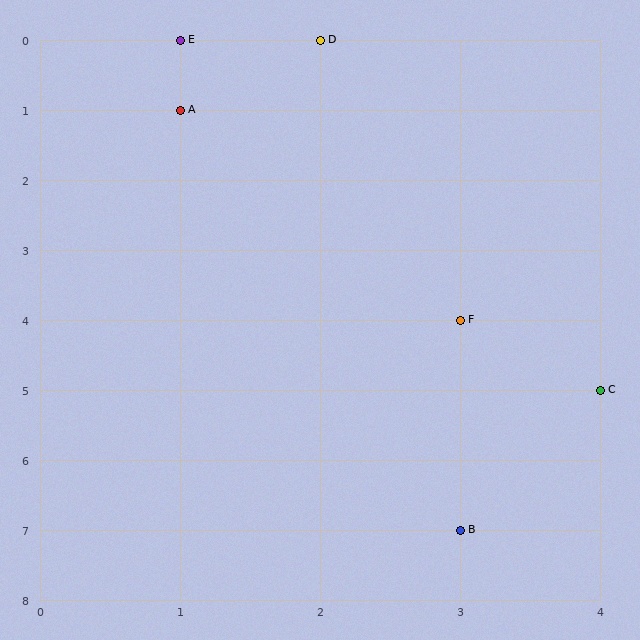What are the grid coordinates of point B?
Point B is at grid coordinates (3, 7).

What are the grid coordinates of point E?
Point E is at grid coordinates (1, 0).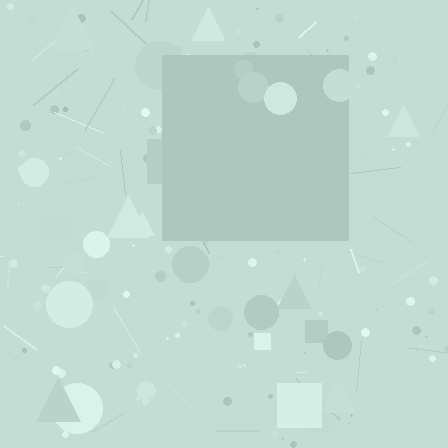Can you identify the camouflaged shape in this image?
The camouflaged shape is a square.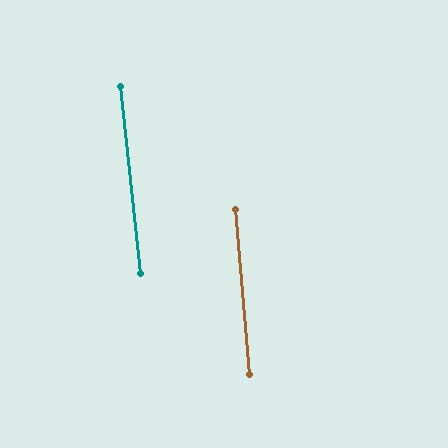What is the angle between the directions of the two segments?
Approximately 1 degree.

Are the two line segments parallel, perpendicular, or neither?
Parallel — their directions differ by only 1.2°.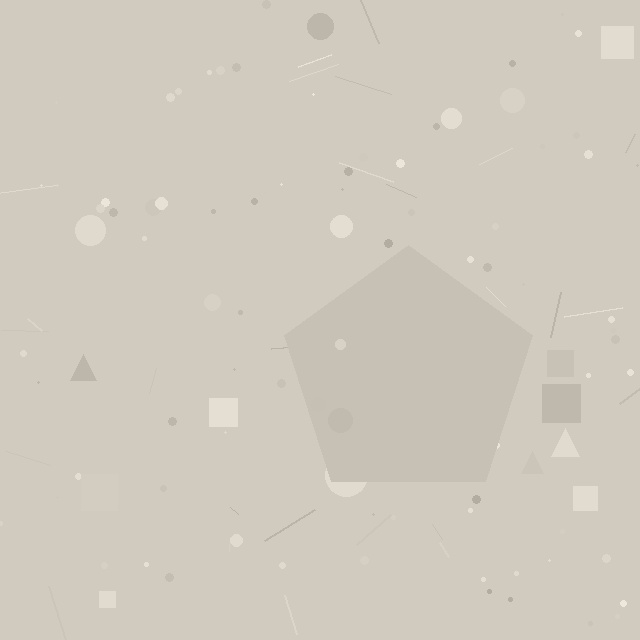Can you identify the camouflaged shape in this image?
The camouflaged shape is a pentagon.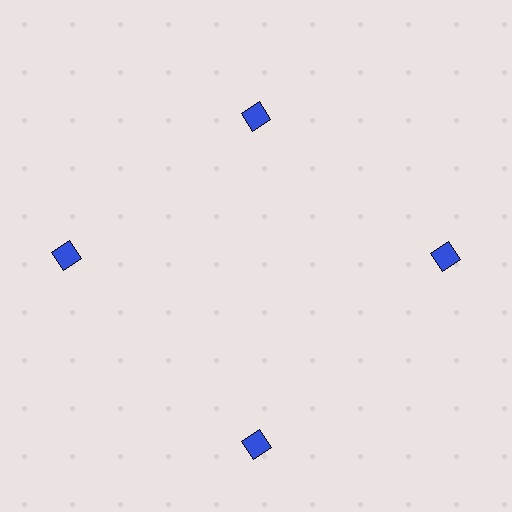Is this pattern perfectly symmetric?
No. The 4 blue diamonds are arranged in a ring, but one element near the 12 o'clock position is pulled inward toward the center, breaking the 4-fold rotational symmetry.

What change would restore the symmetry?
The symmetry would be restored by moving it outward, back onto the ring so that all 4 diamonds sit at equal angles and equal distance from the center.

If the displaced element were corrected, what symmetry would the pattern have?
It would have 4-fold rotational symmetry — the pattern would map onto itself every 90 degrees.